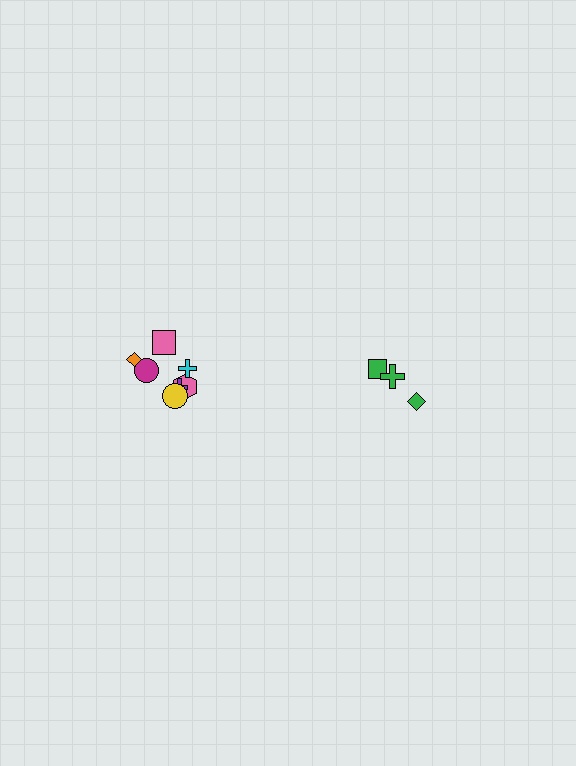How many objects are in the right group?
There are 3 objects.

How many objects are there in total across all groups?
There are 10 objects.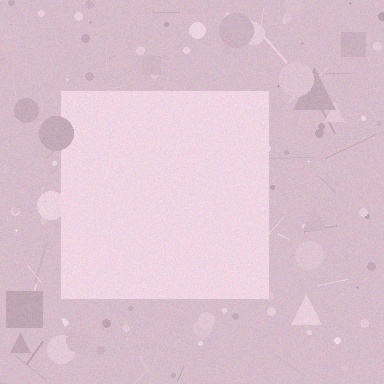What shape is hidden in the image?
A square is hidden in the image.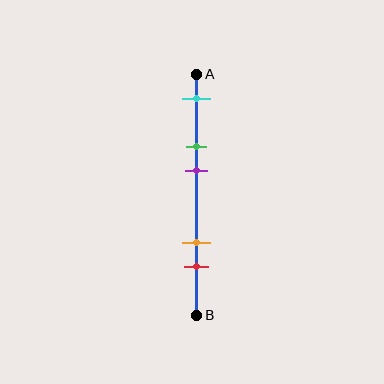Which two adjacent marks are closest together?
The green and purple marks are the closest adjacent pair.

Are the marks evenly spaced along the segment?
No, the marks are not evenly spaced.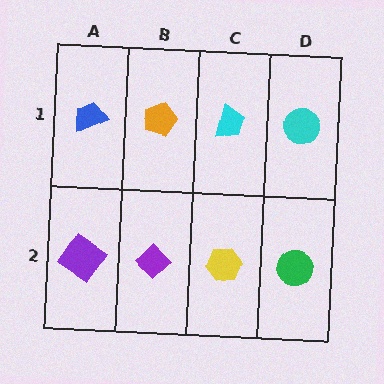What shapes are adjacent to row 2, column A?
A blue trapezoid (row 1, column A), a purple diamond (row 2, column B).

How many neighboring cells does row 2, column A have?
2.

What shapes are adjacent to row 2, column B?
An orange pentagon (row 1, column B), a purple diamond (row 2, column A), a yellow hexagon (row 2, column C).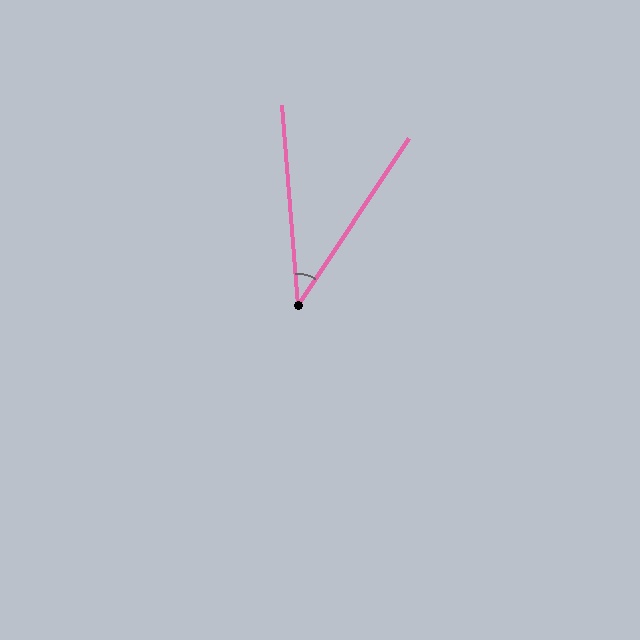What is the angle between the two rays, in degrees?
Approximately 38 degrees.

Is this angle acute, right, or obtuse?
It is acute.